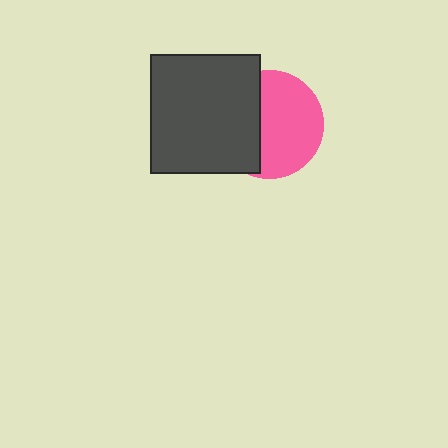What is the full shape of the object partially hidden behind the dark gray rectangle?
The partially hidden object is a pink circle.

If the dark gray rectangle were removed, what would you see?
You would see the complete pink circle.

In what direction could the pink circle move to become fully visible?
The pink circle could move right. That would shift it out from behind the dark gray rectangle entirely.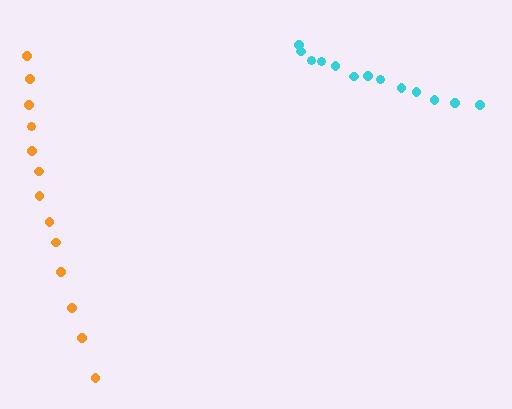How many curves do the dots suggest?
There are 2 distinct paths.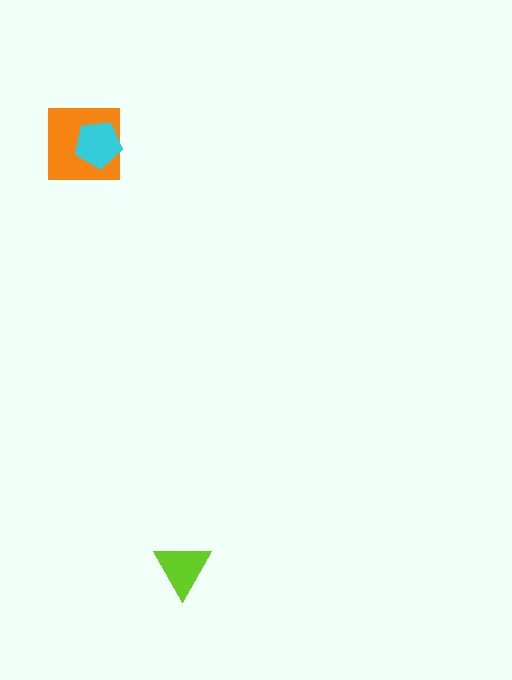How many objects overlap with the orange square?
1 object overlaps with the orange square.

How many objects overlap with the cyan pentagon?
1 object overlaps with the cyan pentagon.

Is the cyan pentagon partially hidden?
No, no other shape covers it.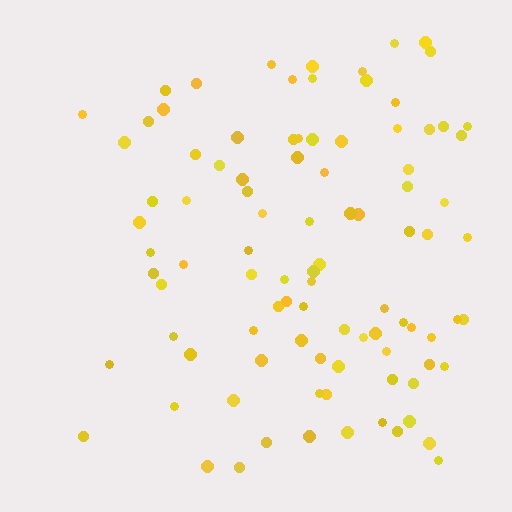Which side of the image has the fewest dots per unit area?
The left.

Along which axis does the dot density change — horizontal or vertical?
Horizontal.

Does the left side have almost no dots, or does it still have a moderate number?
Still a moderate number, just noticeably fewer than the right.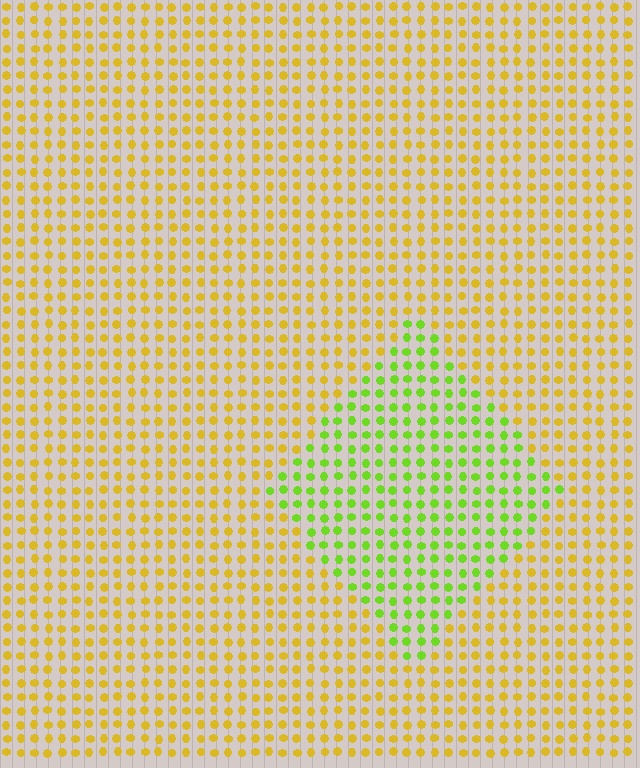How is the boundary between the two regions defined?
The boundary is defined purely by a slight shift in hue (about 47 degrees). Spacing, size, and orientation are identical on both sides.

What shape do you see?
I see a diamond.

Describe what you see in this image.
The image is filled with small yellow elements in a uniform arrangement. A diamond-shaped region is visible where the elements are tinted to a slightly different hue, forming a subtle color boundary.